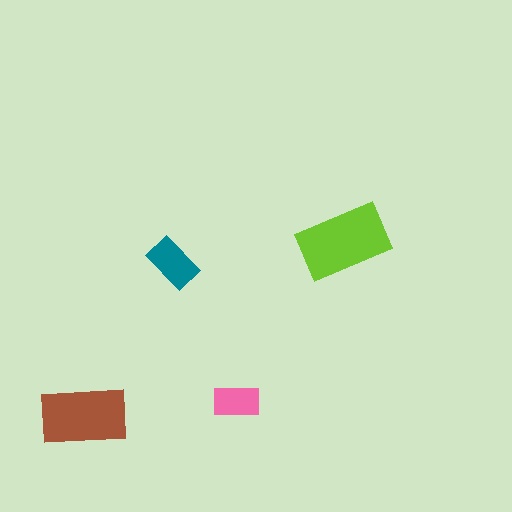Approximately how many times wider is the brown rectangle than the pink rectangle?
About 2 times wider.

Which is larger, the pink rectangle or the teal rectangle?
The teal one.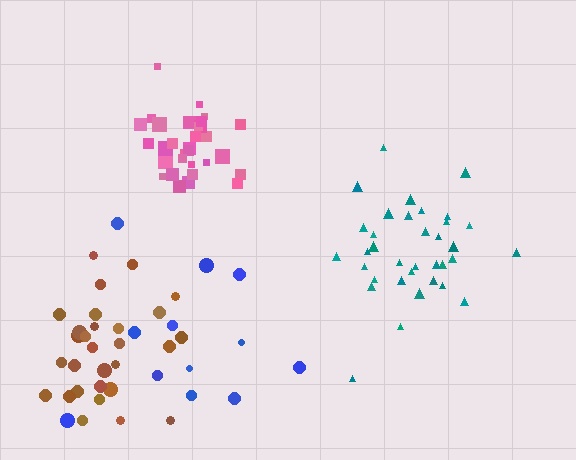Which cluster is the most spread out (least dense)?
Blue.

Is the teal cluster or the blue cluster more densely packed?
Teal.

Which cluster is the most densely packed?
Pink.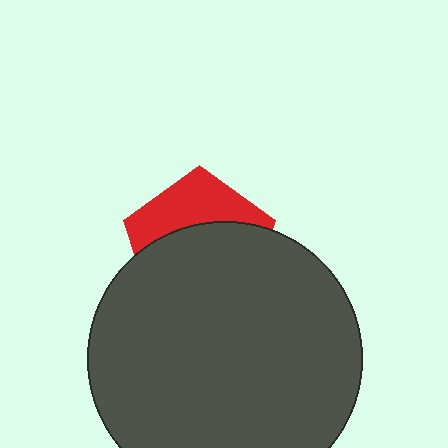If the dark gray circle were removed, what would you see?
You would see the complete red pentagon.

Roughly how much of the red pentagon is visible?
A small part of it is visible (roughly 37%).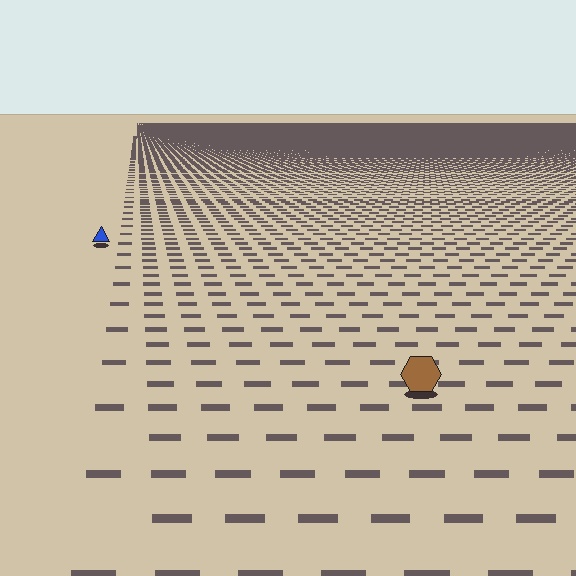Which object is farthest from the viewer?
The blue triangle is farthest from the viewer. It appears smaller and the ground texture around it is denser.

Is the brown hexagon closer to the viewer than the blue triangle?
Yes. The brown hexagon is closer — you can tell from the texture gradient: the ground texture is coarser near it.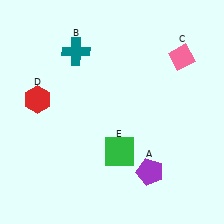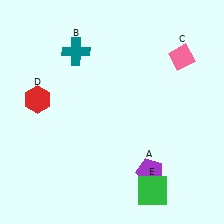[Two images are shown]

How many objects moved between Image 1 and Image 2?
1 object moved between the two images.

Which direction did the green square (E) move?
The green square (E) moved down.